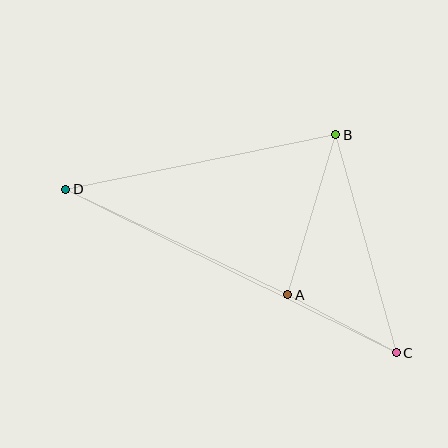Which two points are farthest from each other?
Points C and D are farthest from each other.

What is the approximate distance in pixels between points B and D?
The distance between B and D is approximately 276 pixels.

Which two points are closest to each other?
Points A and C are closest to each other.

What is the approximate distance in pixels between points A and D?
The distance between A and D is approximately 246 pixels.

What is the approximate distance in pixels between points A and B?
The distance between A and B is approximately 167 pixels.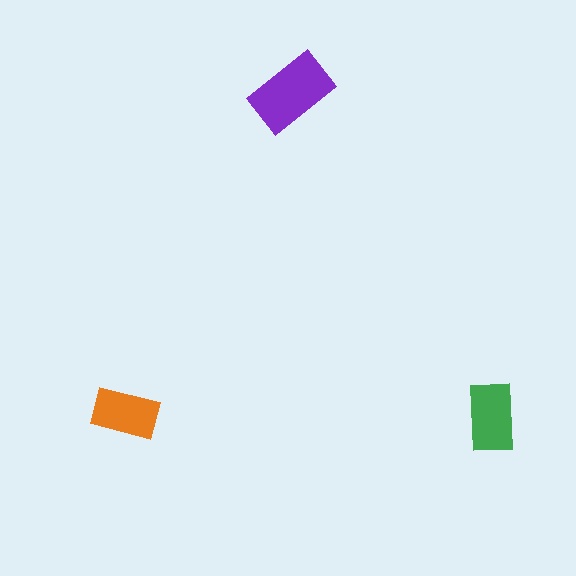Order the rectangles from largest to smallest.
the purple one, the green one, the orange one.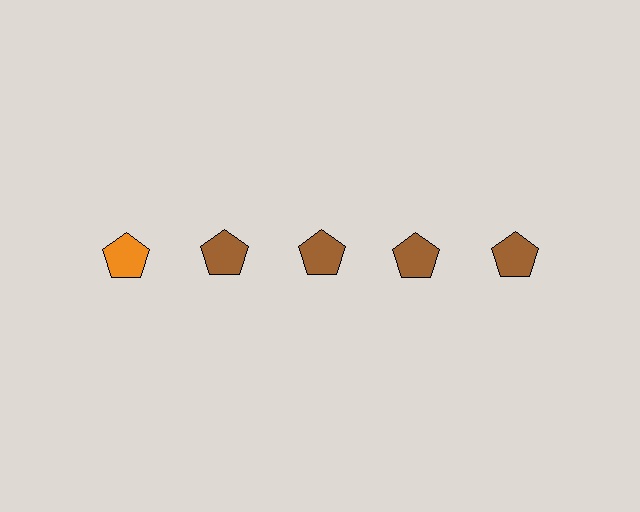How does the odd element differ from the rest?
It has a different color: orange instead of brown.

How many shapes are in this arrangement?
There are 5 shapes arranged in a grid pattern.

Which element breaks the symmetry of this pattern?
The orange pentagon in the top row, leftmost column breaks the symmetry. All other shapes are brown pentagons.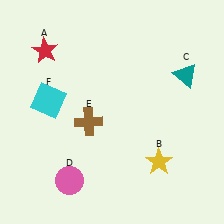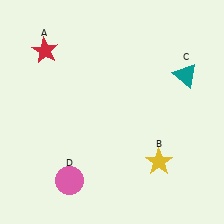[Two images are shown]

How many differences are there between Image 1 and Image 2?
There are 2 differences between the two images.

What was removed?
The brown cross (E), the cyan square (F) were removed in Image 2.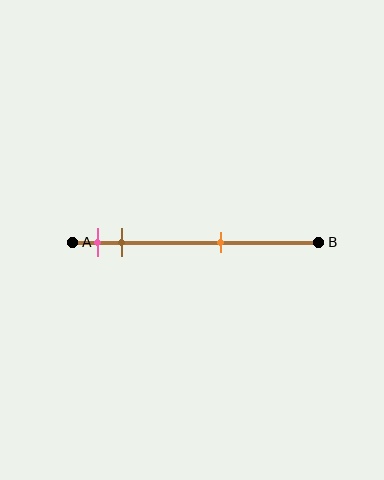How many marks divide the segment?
There are 3 marks dividing the segment.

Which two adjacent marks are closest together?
The pink and brown marks are the closest adjacent pair.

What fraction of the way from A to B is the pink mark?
The pink mark is approximately 10% (0.1) of the way from A to B.